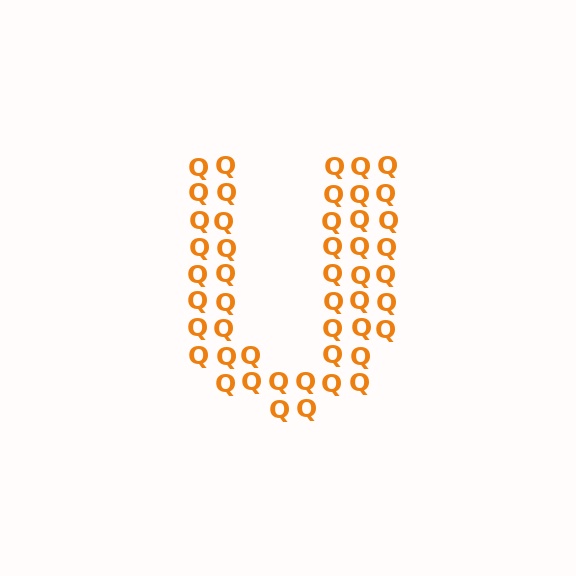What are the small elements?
The small elements are letter Q's.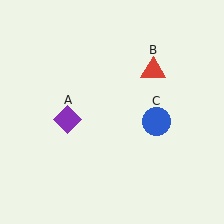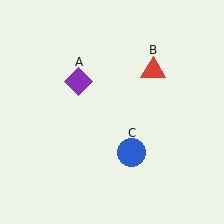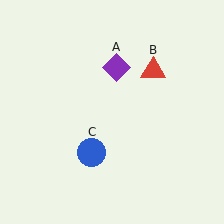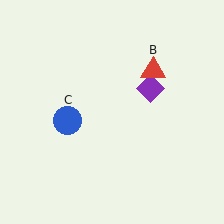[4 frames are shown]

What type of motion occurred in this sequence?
The purple diamond (object A), blue circle (object C) rotated clockwise around the center of the scene.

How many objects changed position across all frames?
2 objects changed position: purple diamond (object A), blue circle (object C).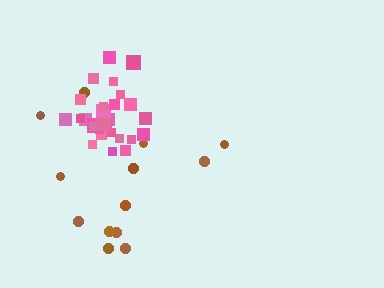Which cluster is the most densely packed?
Pink.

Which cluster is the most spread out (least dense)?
Brown.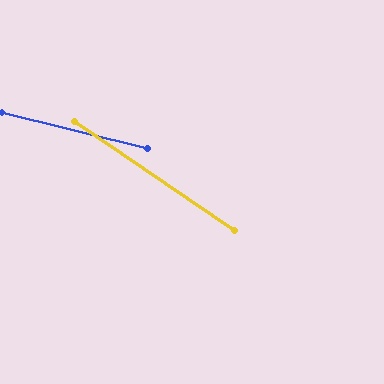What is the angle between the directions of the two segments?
Approximately 21 degrees.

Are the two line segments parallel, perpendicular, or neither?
Neither parallel nor perpendicular — they differ by about 21°.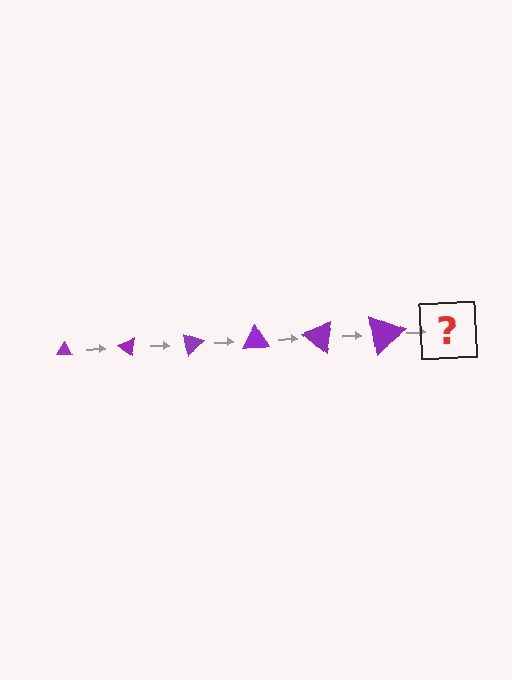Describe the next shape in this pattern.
It should be a triangle, larger than the previous one and rotated 240 degrees from the start.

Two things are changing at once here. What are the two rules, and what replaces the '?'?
The two rules are that the triangle grows larger each step and it rotates 40 degrees each step. The '?' should be a triangle, larger than the previous one and rotated 240 degrees from the start.